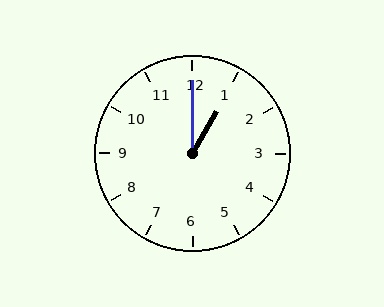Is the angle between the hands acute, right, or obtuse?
It is acute.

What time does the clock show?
1:00.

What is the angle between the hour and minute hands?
Approximately 30 degrees.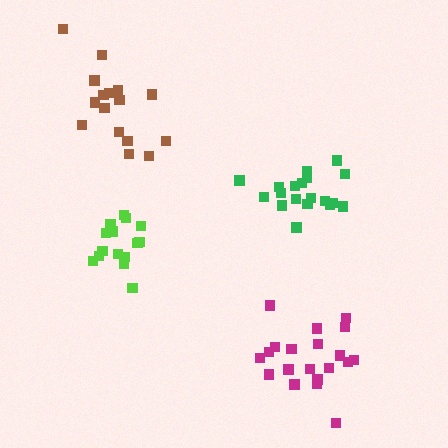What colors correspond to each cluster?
The clusters are colored: lime, green, brown, magenta.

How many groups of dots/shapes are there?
There are 4 groups.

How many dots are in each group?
Group 1: 15 dots, Group 2: 19 dots, Group 3: 16 dots, Group 4: 20 dots (70 total).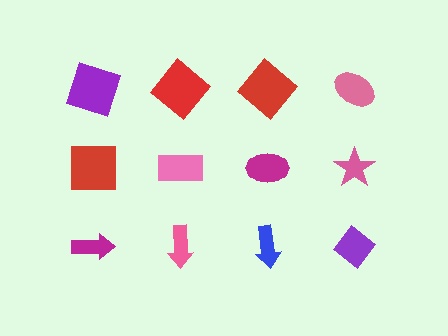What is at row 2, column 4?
A pink star.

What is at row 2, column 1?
A red square.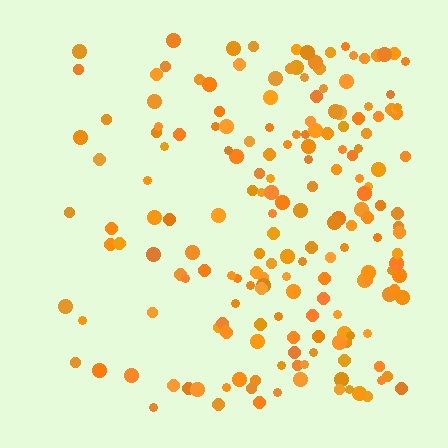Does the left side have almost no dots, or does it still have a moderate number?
Still a moderate number, just noticeably fewer than the right.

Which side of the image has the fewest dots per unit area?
The left.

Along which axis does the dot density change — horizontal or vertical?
Horizontal.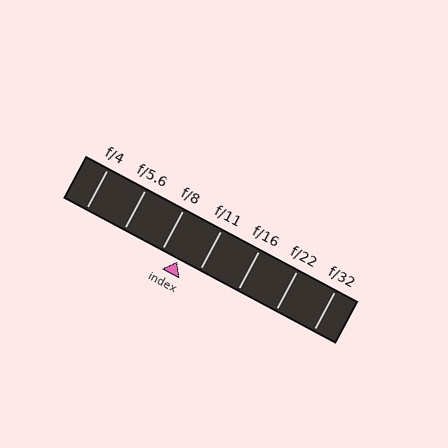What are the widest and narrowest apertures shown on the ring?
The widest aperture shown is f/4 and the narrowest is f/32.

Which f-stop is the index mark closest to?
The index mark is closest to f/8.